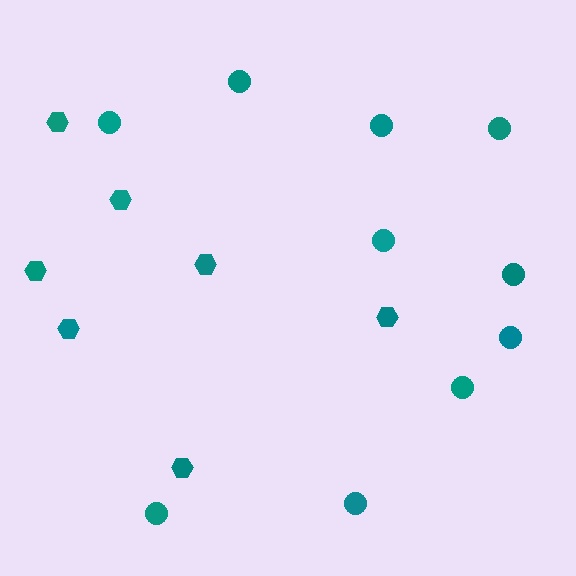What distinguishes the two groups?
There are 2 groups: one group of hexagons (7) and one group of circles (10).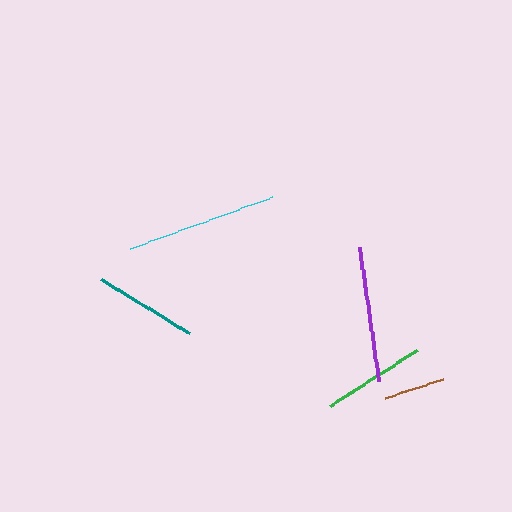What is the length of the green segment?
The green segment is approximately 103 pixels long.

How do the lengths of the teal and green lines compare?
The teal and green lines are approximately the same length.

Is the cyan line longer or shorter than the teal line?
The cyan line is longer than the teal line.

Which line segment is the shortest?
The brown line is the shortest at approximately 61 pixels.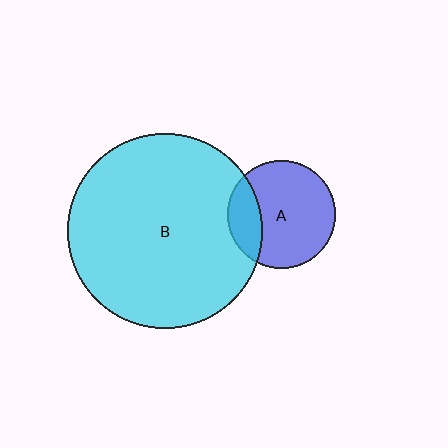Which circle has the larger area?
Circle B (cyan).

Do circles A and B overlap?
Yes.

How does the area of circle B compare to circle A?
Approximately 3.3 times.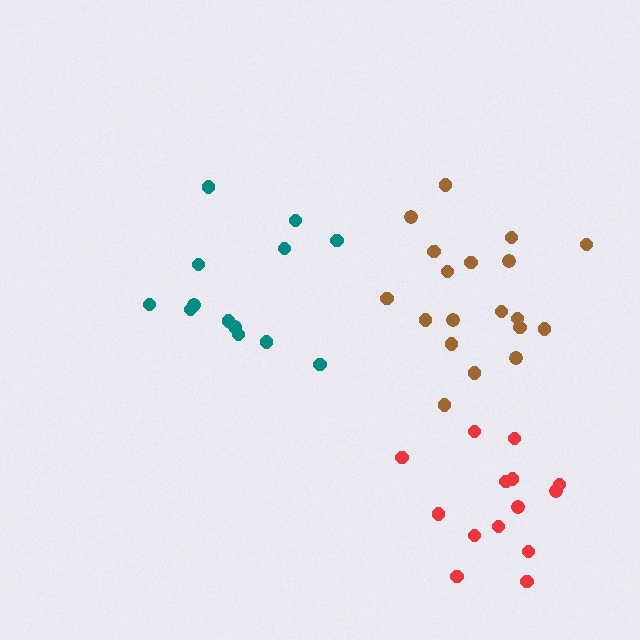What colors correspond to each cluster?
The clusters are colored: teal, red, brown.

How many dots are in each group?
Group 1: 13 dots, Group 2: 14 dots, Group 3: 19 dots (46 total).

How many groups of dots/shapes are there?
There are 3 groups.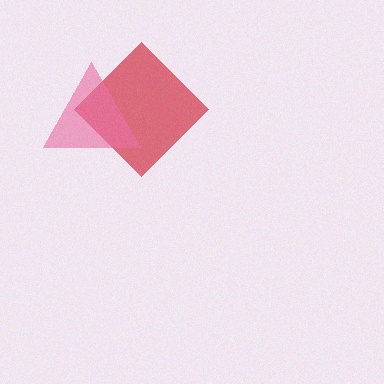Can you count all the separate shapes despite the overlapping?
Yes, there are 2 separate shapes.